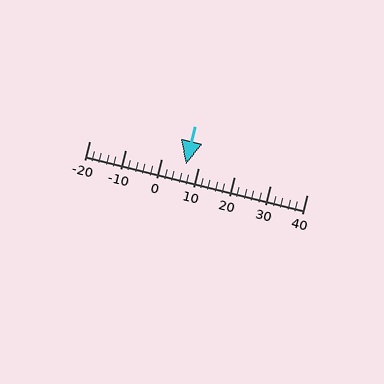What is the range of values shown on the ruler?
The ruler shows values from -20 to 40.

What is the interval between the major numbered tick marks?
The major tick marks are spaced 10 units apart.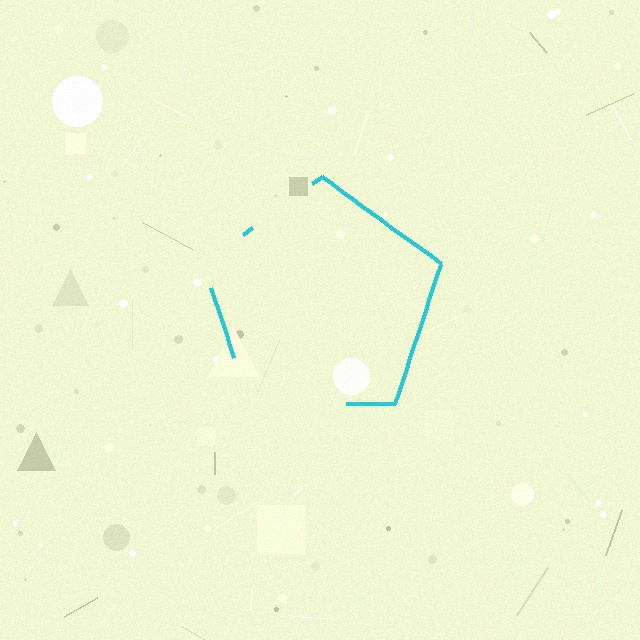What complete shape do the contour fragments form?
The contour fragments form a pentagon.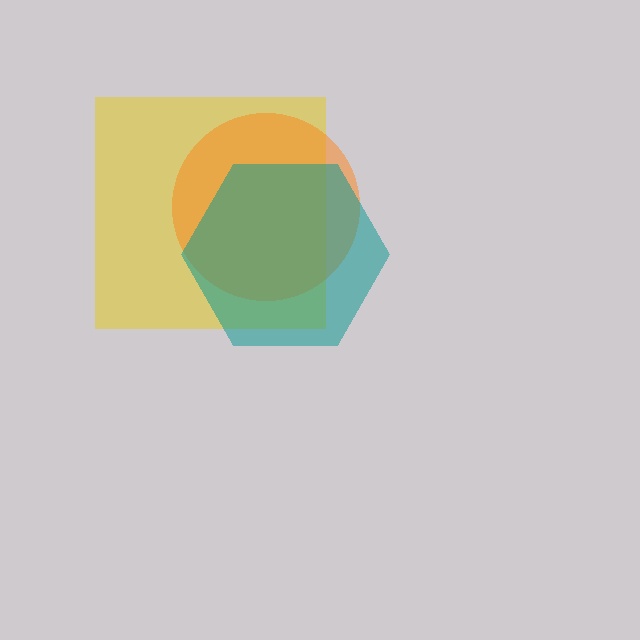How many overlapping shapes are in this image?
There are 3 overlapping shapes in the image.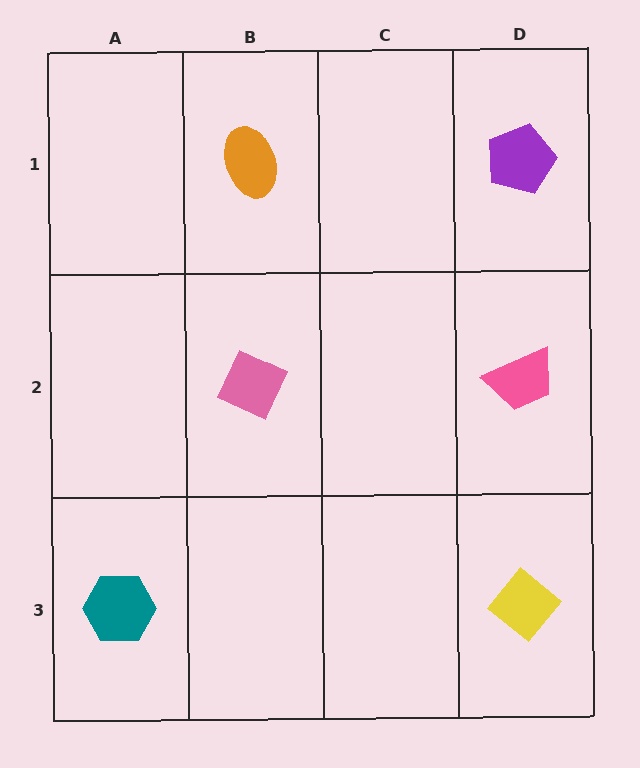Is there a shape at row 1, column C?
No, that cell is empty.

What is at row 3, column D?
A yellow diamond.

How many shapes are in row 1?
2 shapes.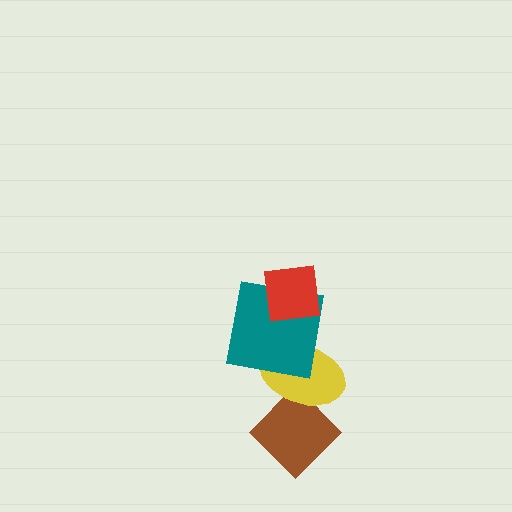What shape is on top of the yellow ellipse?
The teal square is on top of the yellow ellipse.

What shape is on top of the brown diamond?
The yellow ellipse is on top of the brown diamond.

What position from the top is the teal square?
The teal square is 2nd from the top.